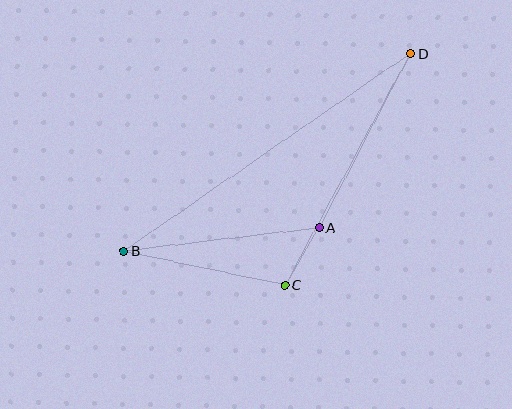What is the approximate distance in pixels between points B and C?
The distance between B and C is approximately 164 pixels.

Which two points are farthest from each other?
Points B and D are farthest from each other.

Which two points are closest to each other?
Points A and C are closest to each other.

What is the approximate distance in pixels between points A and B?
The distance between A and B is approximately 196 pixels.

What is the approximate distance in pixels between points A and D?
The distance between A and D is approximately 197 pixels.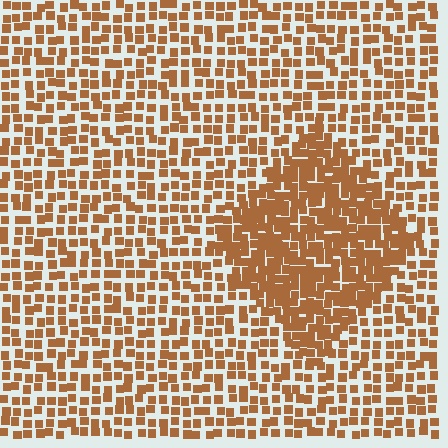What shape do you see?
I see a diamond.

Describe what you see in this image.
The image contains small brown elements arranged at two different densities. A diamond-shaped region is visible where the elements are more densely packed than the surrounding area.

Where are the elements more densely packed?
The elements are more densely packed inside the diamond boundary.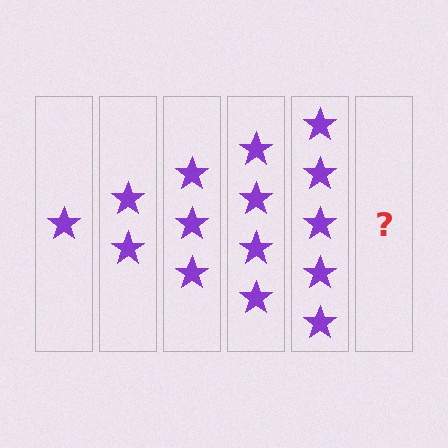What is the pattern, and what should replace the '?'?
The pattern is that each step adds one more star. The '?' should be 6 stars.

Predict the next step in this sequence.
The next step is 6 stars.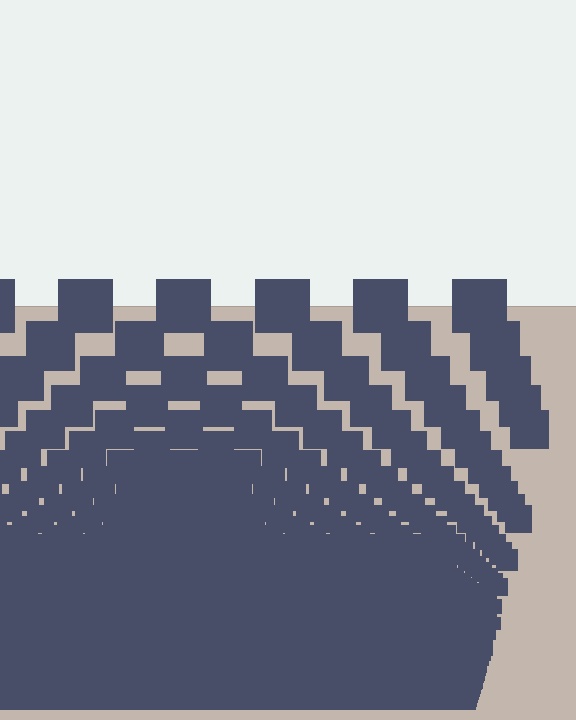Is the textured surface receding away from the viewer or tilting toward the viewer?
The surface appears to tilt toward the viewer. Texture elements get larger and sparser toward the top.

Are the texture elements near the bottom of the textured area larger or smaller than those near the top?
Smaller. The gradient is inverted — elements near the bottom are smaller and denser.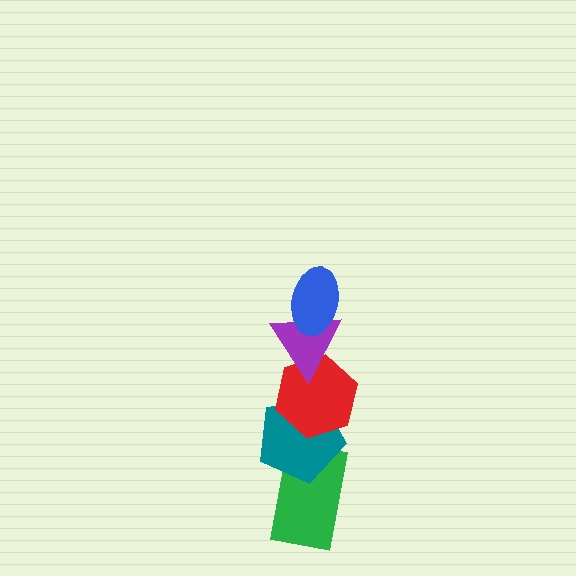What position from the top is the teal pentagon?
The teal pentagon is 4th from the top.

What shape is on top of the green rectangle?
The teal pentagon is on top of the green rectangle.